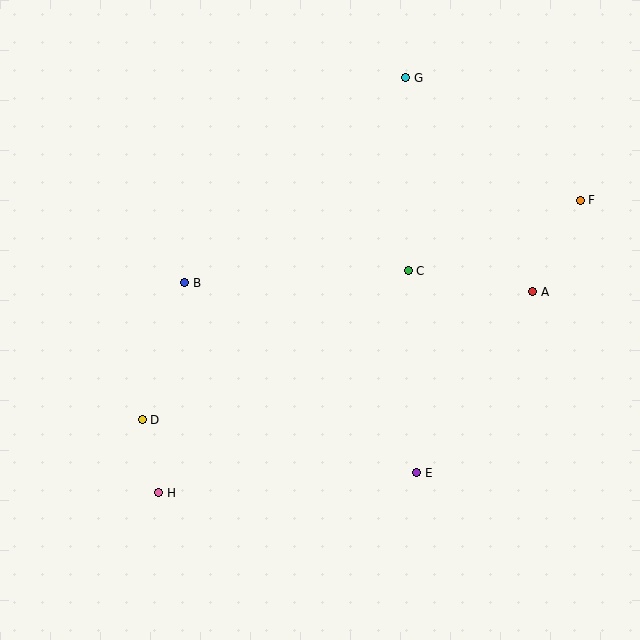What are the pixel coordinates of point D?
Point D is at (142, 420).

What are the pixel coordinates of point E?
Point E is at (417, 473).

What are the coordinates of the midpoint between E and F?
The midpoint between E and F is at (499, 337).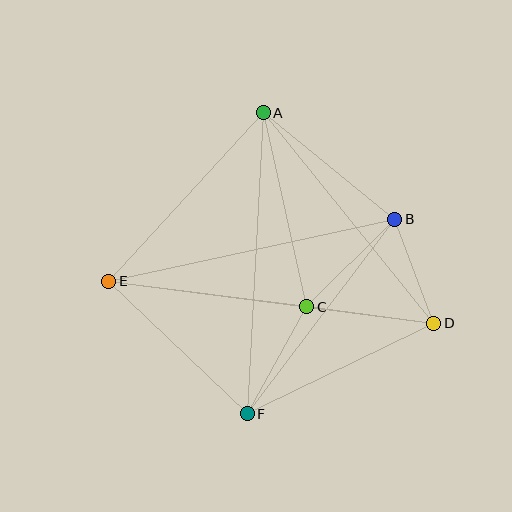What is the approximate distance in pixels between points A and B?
The distance between A and B is approximately 169 pixels.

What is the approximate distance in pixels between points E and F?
The distance between E and F is approximately 192 pixels.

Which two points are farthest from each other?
Points D and E are farthest from each other.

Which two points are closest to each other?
Points B and D are closest to each other.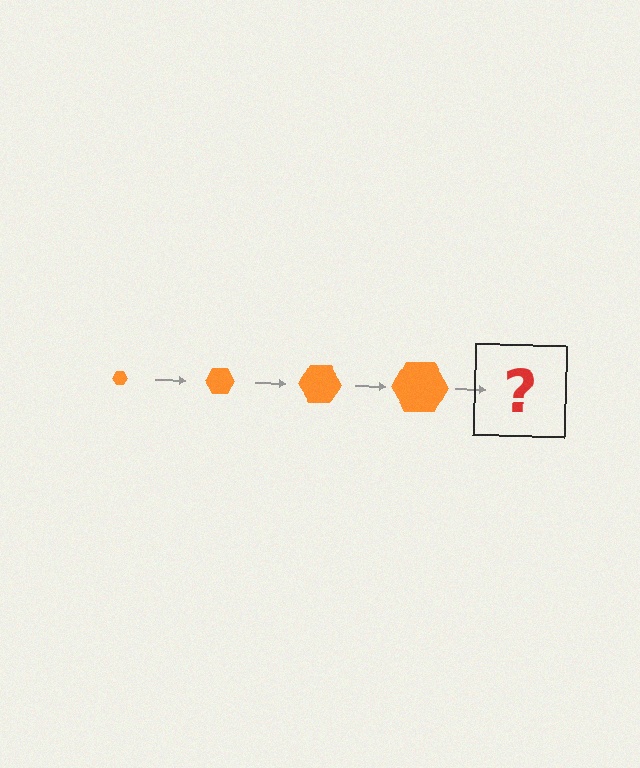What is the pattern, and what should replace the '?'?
The pattern is that the hexagon gets progressively larger each step. The '?' should be an orange hexagon, larger than the previous one.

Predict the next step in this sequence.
The next step is an orange hexagon, larger than the previous one.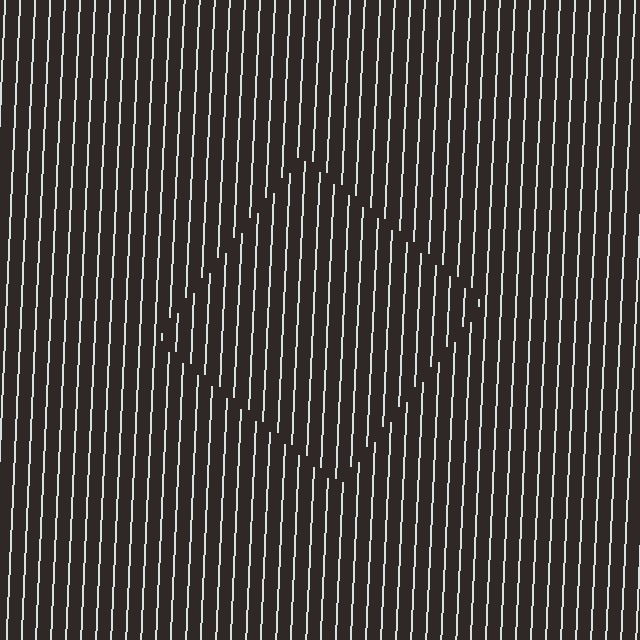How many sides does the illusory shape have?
4 sides — the line-ends trace a square.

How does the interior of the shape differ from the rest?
The interior of the shape contains the same grating, shifted by half a period — the contour is defined by the phase discontinuity where line-ends from the inner and outer gratings abut.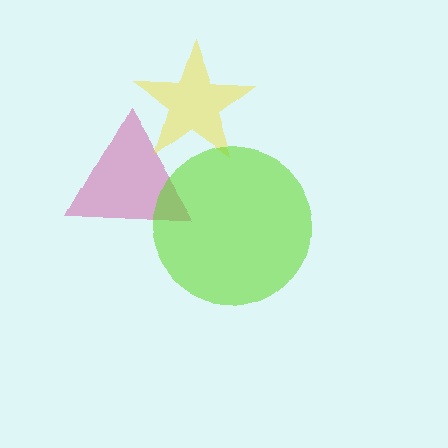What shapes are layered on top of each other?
The layered shapes are: a magenta triangle, a yellow star, a lime circle.